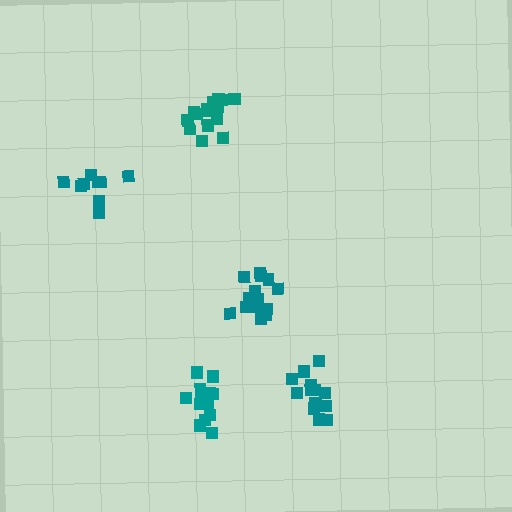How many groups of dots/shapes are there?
There are 5 groups.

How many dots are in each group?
Group 1: 14 dots, Group 2: 15 dots, Group 3: 9 dots, Group 4: 14 dots, Group 5: 15 dots (67 total).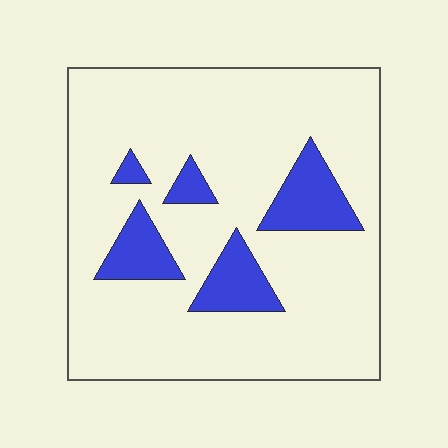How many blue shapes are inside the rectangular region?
5.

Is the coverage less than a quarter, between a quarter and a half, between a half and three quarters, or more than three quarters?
Less than a quarter.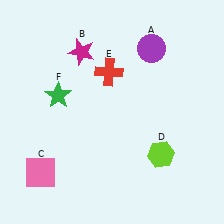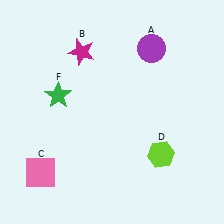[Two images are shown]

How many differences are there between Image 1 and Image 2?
There is 1 difference between the two images.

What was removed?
The red cross (E) was removed in Image 2.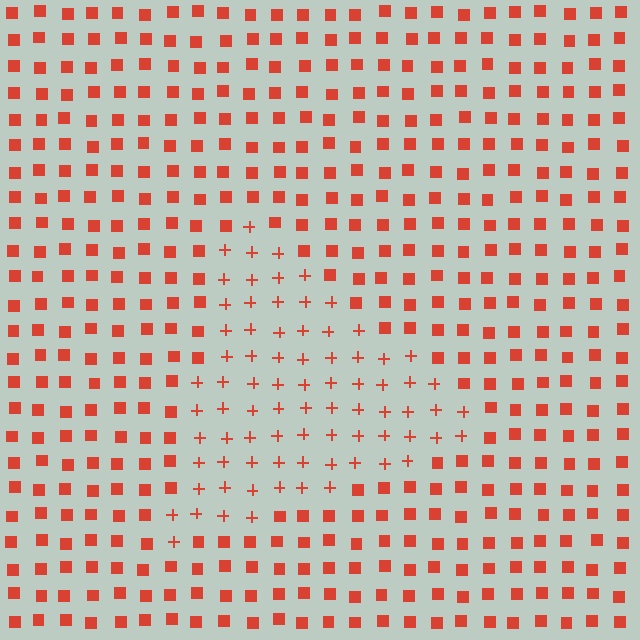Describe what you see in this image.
The image is filled with small red elements arranged in a uniform grid. A triangle-shaped region contains plus signs, while the surrounding area contains squares. The boundary is defined purely by the change in element shape.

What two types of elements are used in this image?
The image uses plus signs inside the triangle region and squares outside it.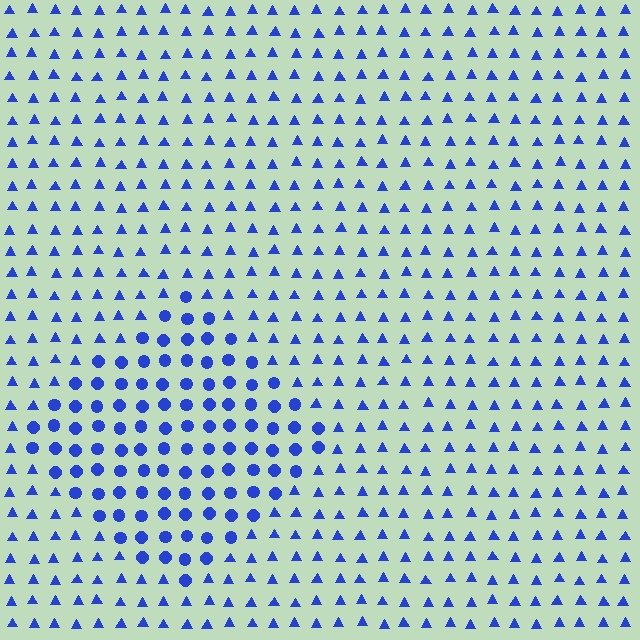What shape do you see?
I see a diamond.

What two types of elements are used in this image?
The image uses circles inside the diamond region and triangles outside it.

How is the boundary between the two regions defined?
The boundary is defined by a change in element shape: circles inside vs. triangles outside. All elements share the same color and spacing.